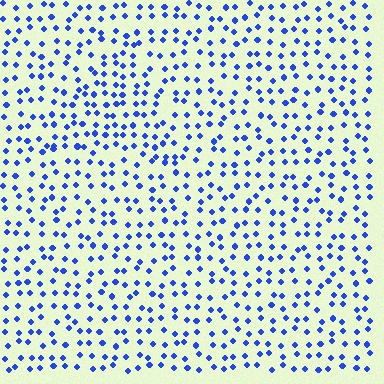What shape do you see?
I see a triangle.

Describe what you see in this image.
The image contains small blue elements arranged at two different densities. A triangle-shaped region is visible where the elements are more densely packed than the surrounding area.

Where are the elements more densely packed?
The elements are more densely packed inside the triangle boundary.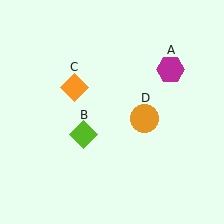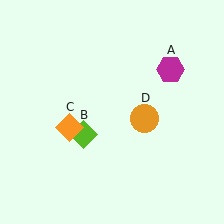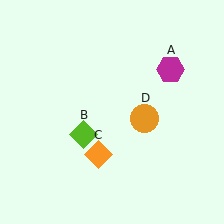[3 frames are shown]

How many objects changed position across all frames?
1 object changed position: orange diamond (object C).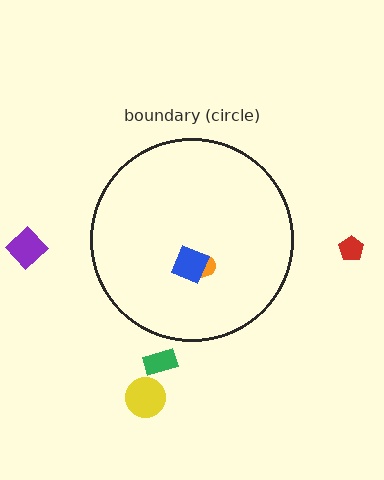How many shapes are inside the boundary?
2 inside, 4 outside.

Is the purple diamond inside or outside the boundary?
Outside.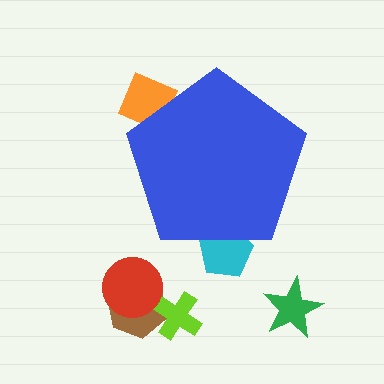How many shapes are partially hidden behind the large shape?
2 shapes are partially hidden.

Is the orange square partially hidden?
Yes, the orange square is partially hidden behind the blue pentagon.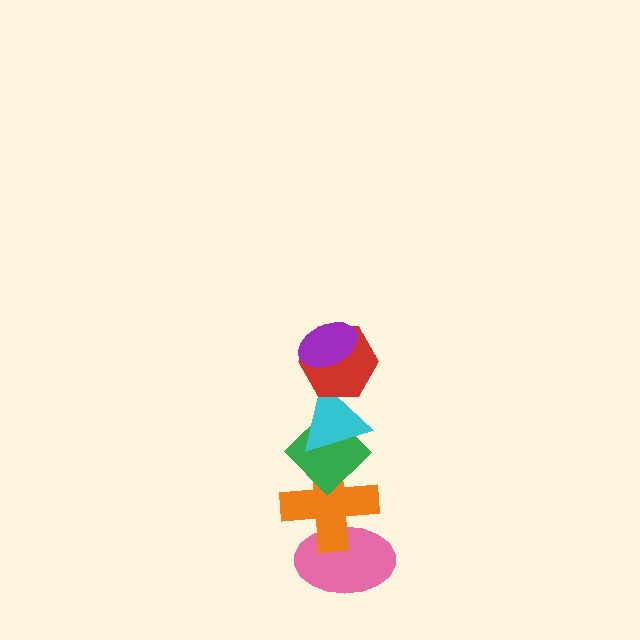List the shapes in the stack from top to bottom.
From top to bottom: the purple ellipse, the red hexagon, the cyan triangle, the green diamond, the orange cross, the pink ellipse.